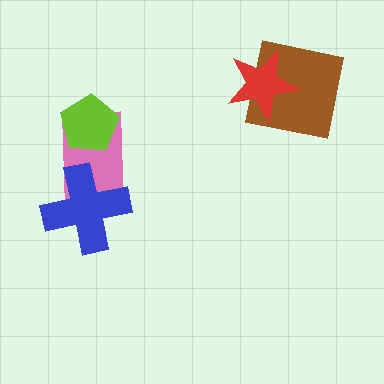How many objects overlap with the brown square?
1 object overlaps with the brown square.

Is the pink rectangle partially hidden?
Yes, it is partially covered by another shape.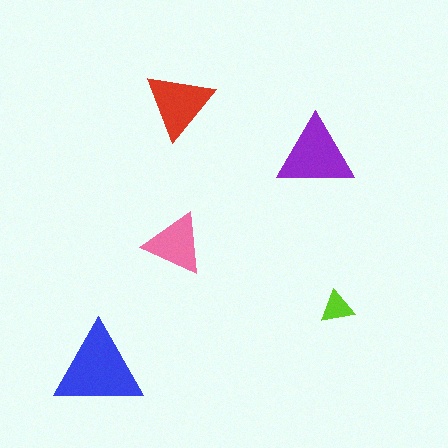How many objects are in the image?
There are 5 objects in the image.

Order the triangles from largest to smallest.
the blue one, the purple one, the red one, the pink one, the lime one.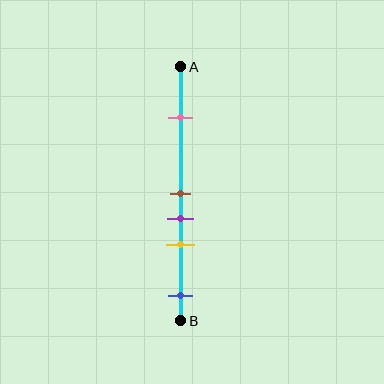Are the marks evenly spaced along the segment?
No, the marks are not evenly spaced.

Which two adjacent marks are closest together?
The brown and purple marks are the closest adjacent pair.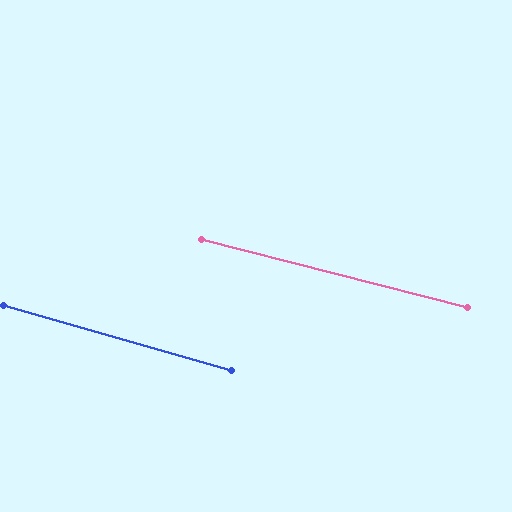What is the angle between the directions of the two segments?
Approximately 2 degrees.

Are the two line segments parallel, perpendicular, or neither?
Parallel — their directions differ by only 1.6°.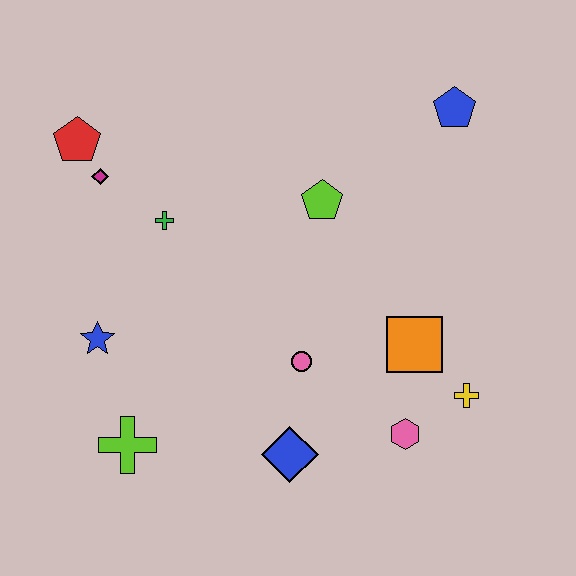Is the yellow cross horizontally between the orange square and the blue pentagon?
No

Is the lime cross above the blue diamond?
Yes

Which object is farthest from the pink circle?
The red pentagon is farthest from the pink circle.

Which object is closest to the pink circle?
The blue diamond is closest to the pink circle.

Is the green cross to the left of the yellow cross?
Yes